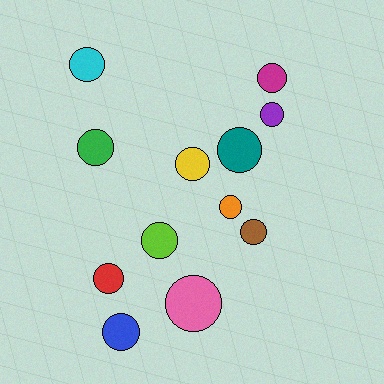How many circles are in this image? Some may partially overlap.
There are 12 circles.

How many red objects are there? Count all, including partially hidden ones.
There is 1 red object.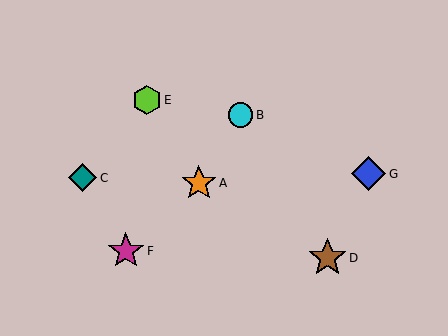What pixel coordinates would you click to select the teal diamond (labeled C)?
Click at (83, 178) to select the teal diamond C.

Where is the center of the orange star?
The center of the orange star is at (199, 183).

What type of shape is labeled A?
Shape A is an orange star.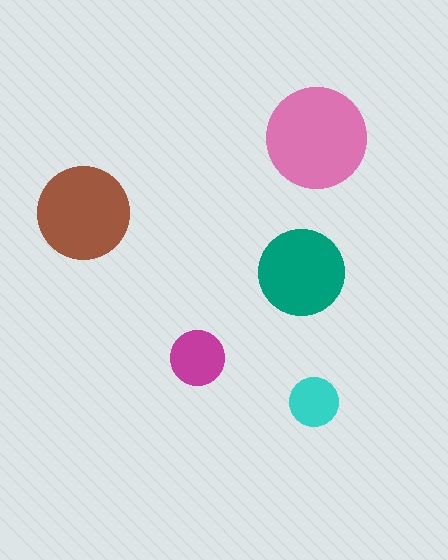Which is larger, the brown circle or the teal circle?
The brown one.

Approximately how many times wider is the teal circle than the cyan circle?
About 2 times wider.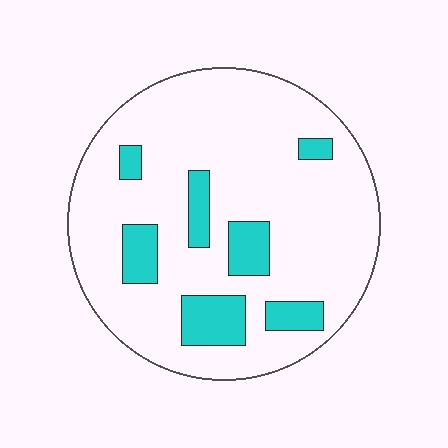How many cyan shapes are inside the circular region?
7.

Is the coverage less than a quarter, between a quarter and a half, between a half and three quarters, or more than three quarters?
Less than a quarter.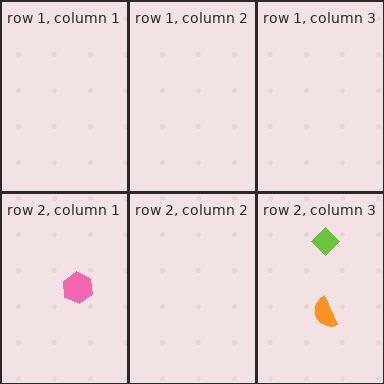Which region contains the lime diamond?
The row 2, column 3 region.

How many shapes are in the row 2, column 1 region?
1.